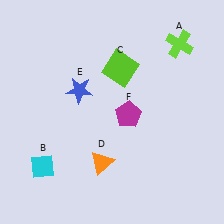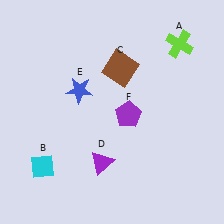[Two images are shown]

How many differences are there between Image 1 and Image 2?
There are 3 differences between the two images.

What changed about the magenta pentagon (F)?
In Image 1, F is magenta. In Image 2, it changed to purple.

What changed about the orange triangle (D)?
In Image 1, D is orange. In Image 2, it changed to purple.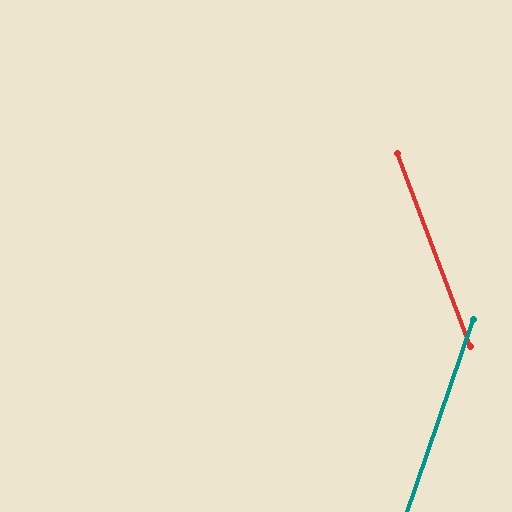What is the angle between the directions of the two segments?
Approximately 40 degrees.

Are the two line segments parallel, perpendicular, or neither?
Neither parallel nor perpendicular — they differ by about 40°.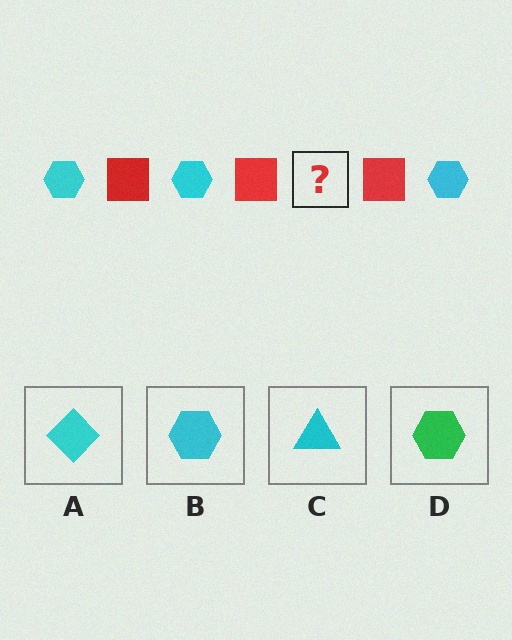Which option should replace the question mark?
Option B.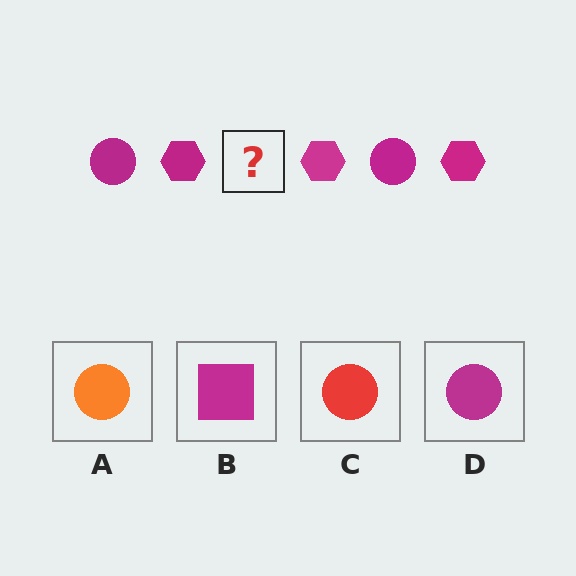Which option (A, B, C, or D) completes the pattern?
D.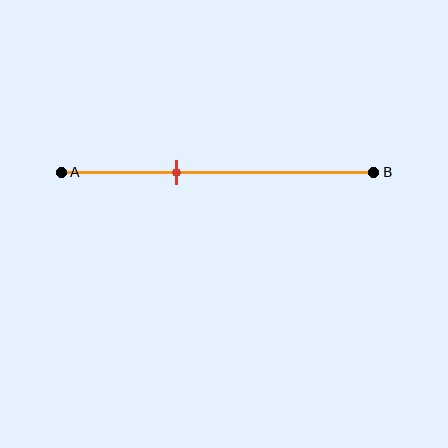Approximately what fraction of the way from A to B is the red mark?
The red mark is approximately 35% of the way from A to B.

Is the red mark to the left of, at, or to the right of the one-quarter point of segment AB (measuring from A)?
The red mark is to the right of the one-quarter point of segment AB.